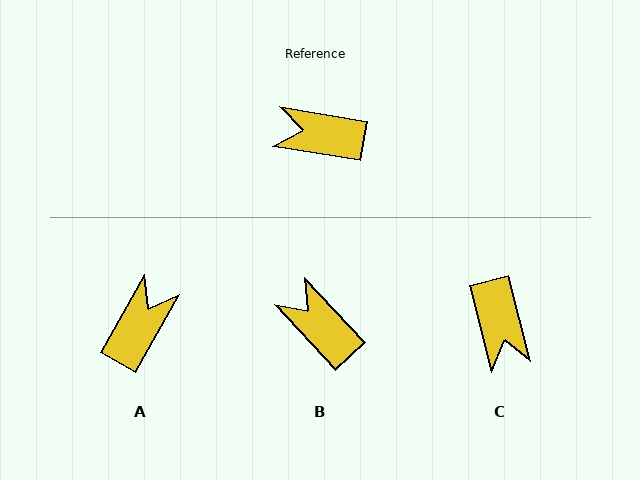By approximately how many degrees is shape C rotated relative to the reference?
Approximately 114 degrees counter-clockwise.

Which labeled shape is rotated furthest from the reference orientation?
C, about 114 degrees away.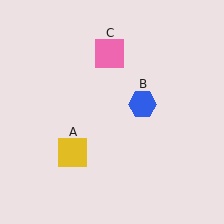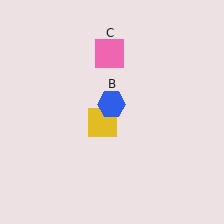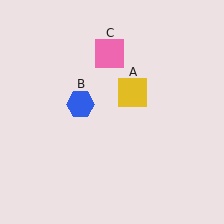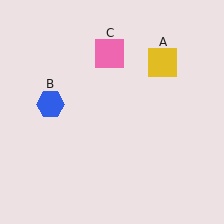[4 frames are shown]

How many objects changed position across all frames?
2 objects changed position: yellow square (object A), blue hexagon (object B).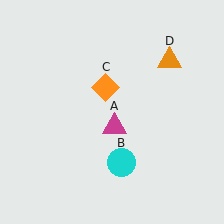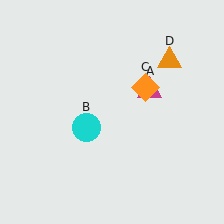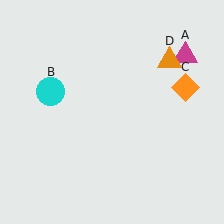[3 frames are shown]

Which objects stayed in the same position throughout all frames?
Orange triangle (object D) remained stationary.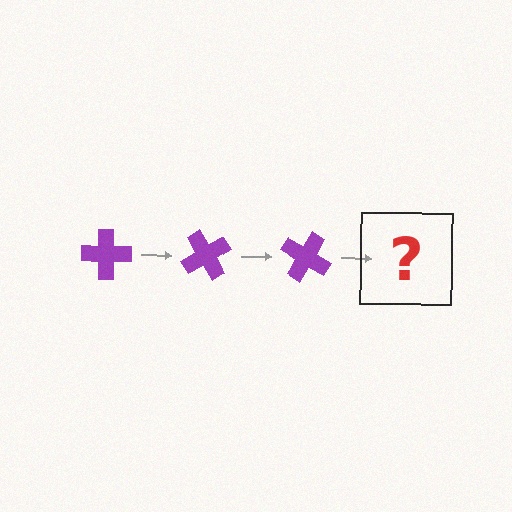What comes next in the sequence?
The next element should be a purple cross rotated 180 degrees.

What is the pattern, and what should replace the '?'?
The pattern is that the cross rotates 60 degrees each step. The '?' should be a purple cross rotated 180 degrees.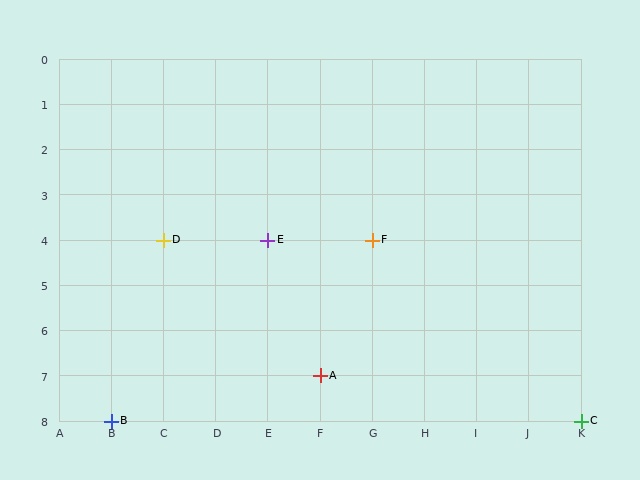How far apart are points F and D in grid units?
Points F and D are 4 columns apart.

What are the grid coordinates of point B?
Point B is at grid coordinates (B, 8).